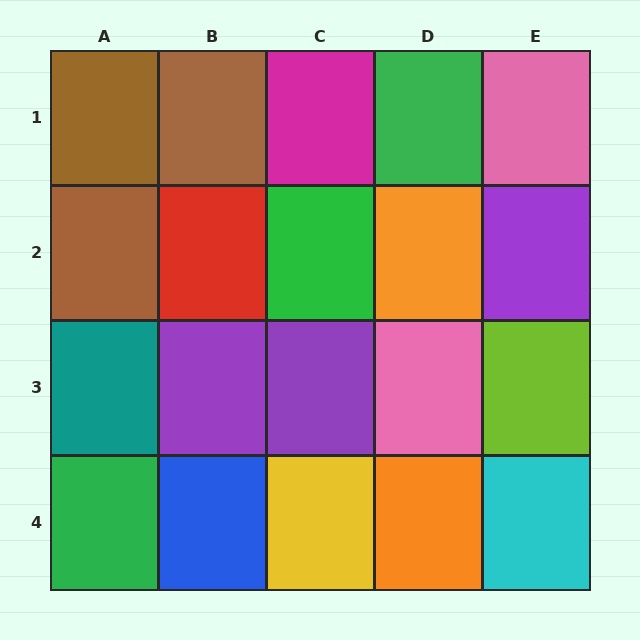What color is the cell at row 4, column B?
Blue.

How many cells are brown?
3 cells are brown.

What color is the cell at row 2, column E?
Purple.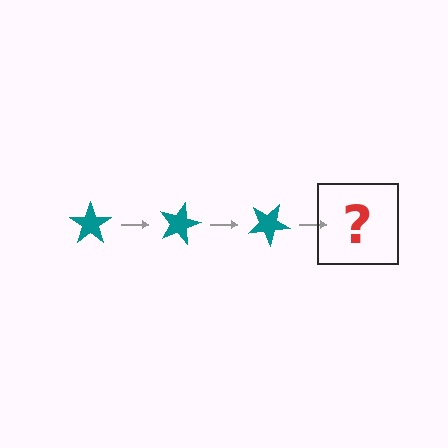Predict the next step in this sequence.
The next step is a teal star rotated 45 degrees.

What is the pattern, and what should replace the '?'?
The pattern is that the star rotates 15 degrees each step. The '?' should be a teal star rotated 45 degrees.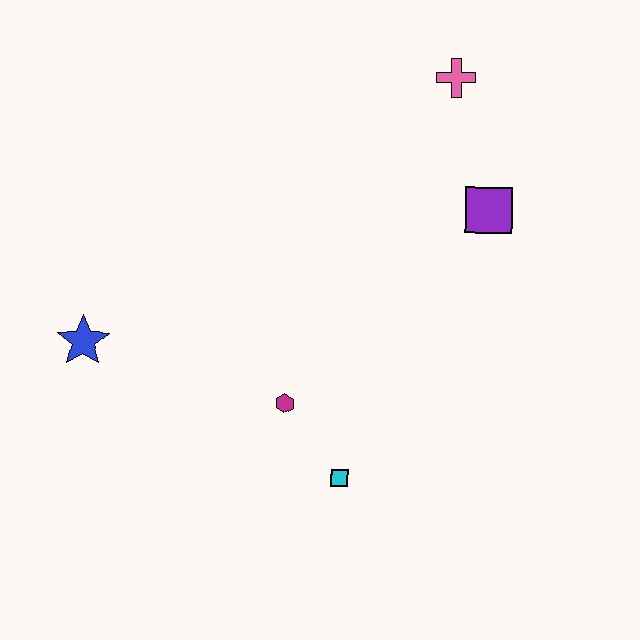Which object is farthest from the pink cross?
The blue star is farthest from the pink cross.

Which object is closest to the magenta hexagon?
The cyan square is closest to the magenta hexagon.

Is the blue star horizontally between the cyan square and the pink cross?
No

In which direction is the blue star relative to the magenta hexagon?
The blue star is to the left of the magenta hexagon.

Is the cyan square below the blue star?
Yes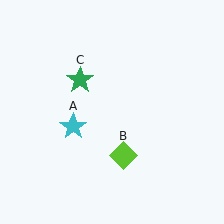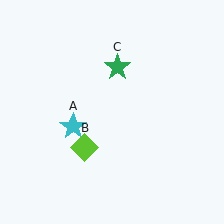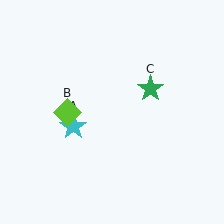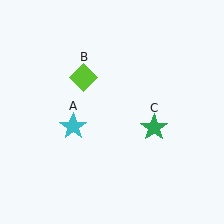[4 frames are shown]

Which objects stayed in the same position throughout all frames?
Cyan star (object A) remained stationary.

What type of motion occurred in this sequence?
The lime diamond (object B), green star (object C) rotated clockwise around the center of the scene.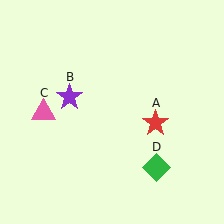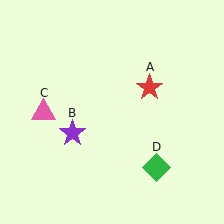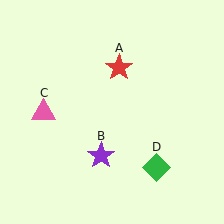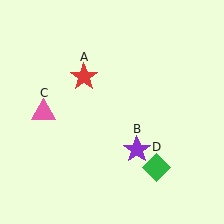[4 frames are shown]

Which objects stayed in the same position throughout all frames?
Pink triangle (object C) and green diamond (object D) remained stationary.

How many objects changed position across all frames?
2 objects changed position: red star (object A), purple star (object B).